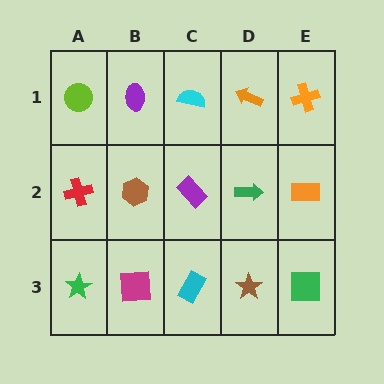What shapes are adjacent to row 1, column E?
An orange rectangle (row 2, column E), an orange arrow (row 1, column D).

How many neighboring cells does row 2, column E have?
3.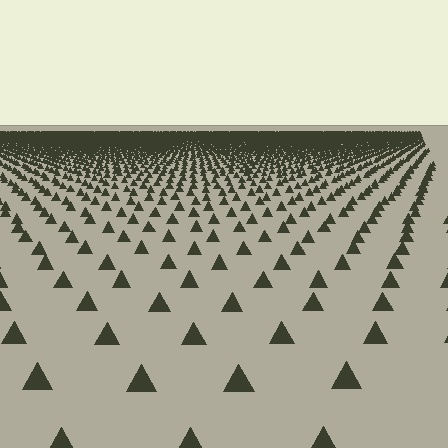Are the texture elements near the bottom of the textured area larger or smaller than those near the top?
Larger. Near the bottom, elements are closer to the viewer and appear at a bigger on-screen size.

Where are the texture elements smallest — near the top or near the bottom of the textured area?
Near the top.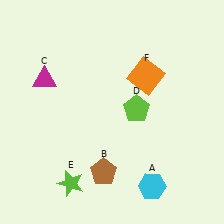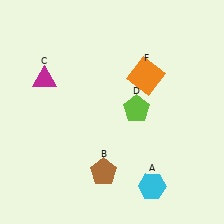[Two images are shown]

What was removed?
The lime star (E) was removed in Image 2.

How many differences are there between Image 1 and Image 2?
There is 1 difference between the two images.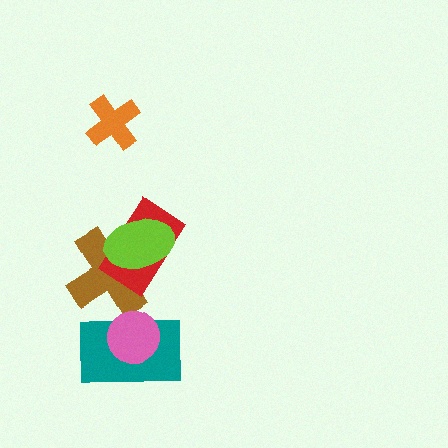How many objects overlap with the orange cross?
0 objects overlap with the orange cross.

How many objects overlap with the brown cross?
3 objects overlap with the brown cross.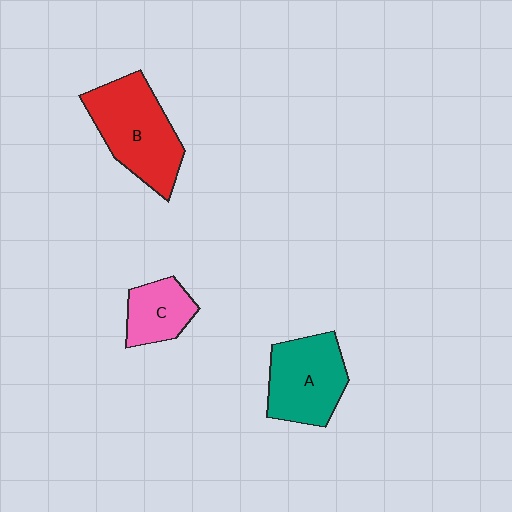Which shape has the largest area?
Shape B (red).